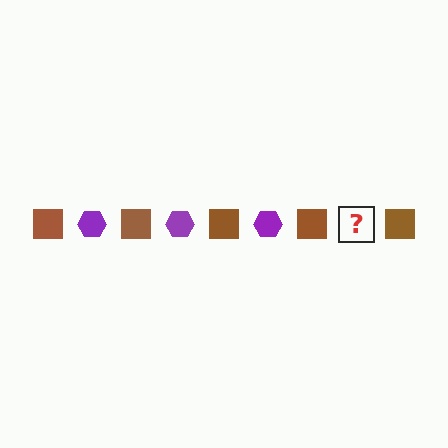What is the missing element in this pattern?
The missing element is a purple hexagon.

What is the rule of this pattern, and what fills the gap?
The rule is that the pattern alternates between brown square and purple hexagon. The gap should be filled with a purple hexagon.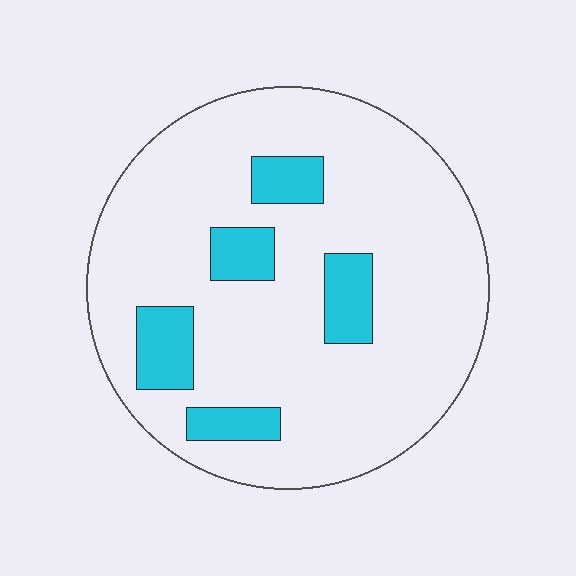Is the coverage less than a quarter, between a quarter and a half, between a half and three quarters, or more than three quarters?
Less than a quarter.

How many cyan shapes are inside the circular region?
5.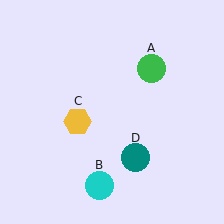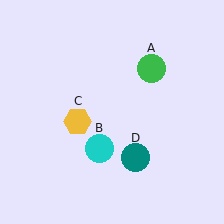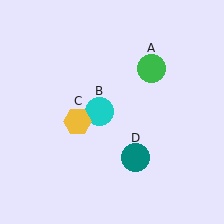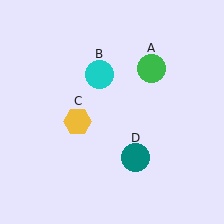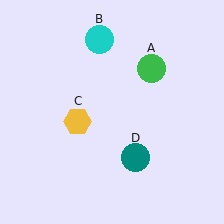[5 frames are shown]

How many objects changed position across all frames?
1 object changed position: cyan circle (object B).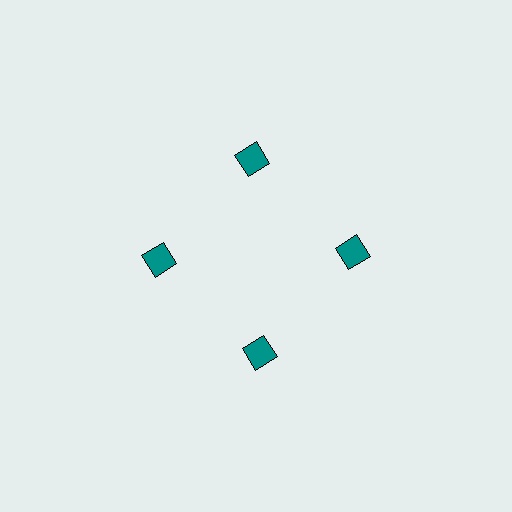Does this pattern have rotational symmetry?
Yes, this pattern has 4-fold rotational symmetry. It looks the same after rotating 90 degrees around the center.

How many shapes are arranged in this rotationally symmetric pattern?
There are 4 shapes, arranged in 4 groups of 1.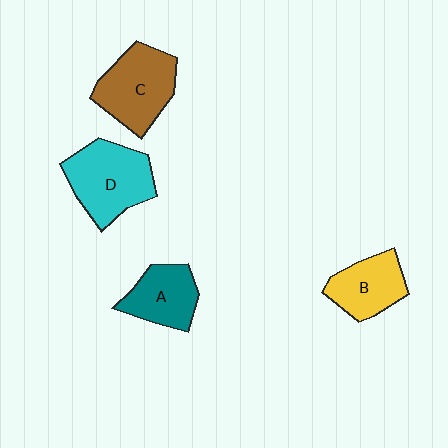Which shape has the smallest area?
Shape A (teal).